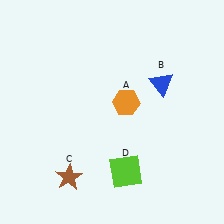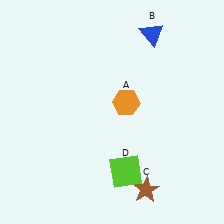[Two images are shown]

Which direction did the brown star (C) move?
The brown star (C) moved right.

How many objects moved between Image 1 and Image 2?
2 objects moved between the two images.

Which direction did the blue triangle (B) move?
The blue triangle (B) moved up.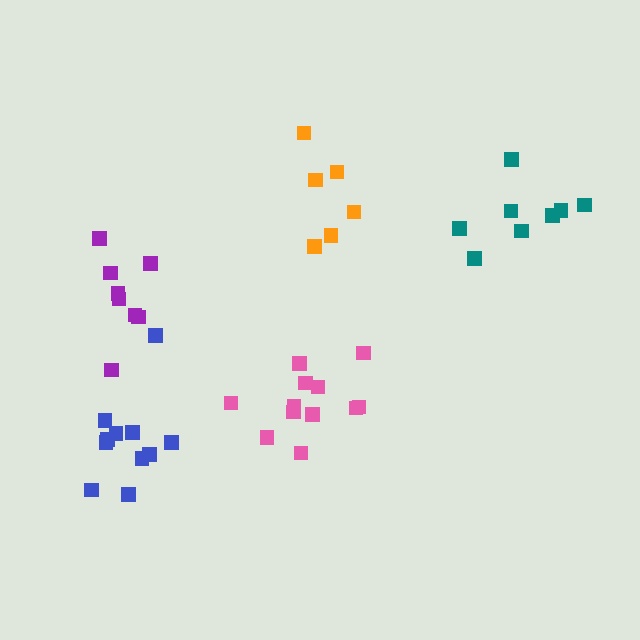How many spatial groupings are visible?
There are 5 spatial groupings.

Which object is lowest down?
The blue cluster is bottommost.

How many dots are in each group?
Group 1: 8 dots, Group 2: 12 dots, Group 3: 12 dots, Group 4: 6 dots, Group 5: 8 dots (46 total).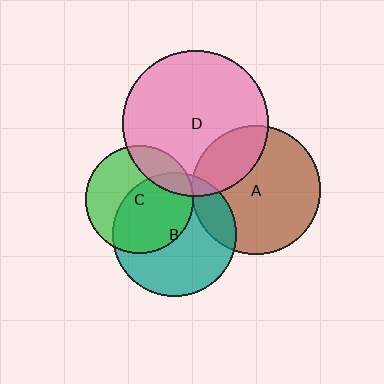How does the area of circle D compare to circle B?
Approximately 1.4 times.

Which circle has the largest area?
Circle D (pink).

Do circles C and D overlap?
Yes.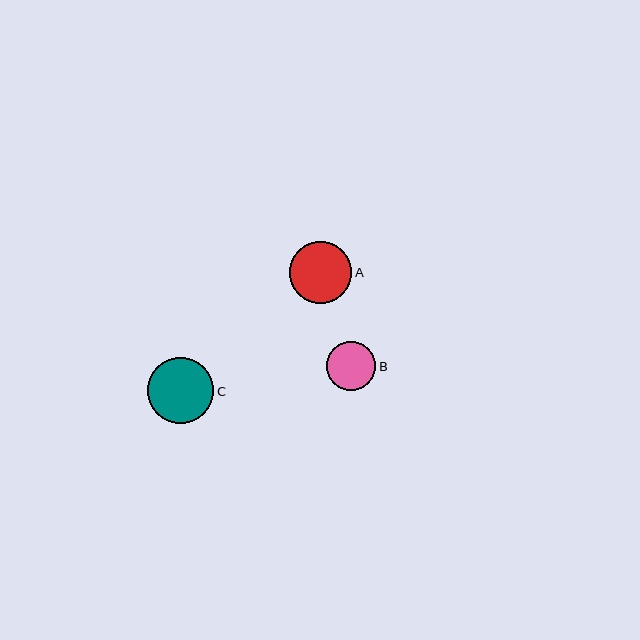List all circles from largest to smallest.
From largest to smallest: C, A, B.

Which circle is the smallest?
Circle B is the smallest with a size of approximately 49 pixels.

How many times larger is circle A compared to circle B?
Circle A is approximately 1.3 times the size of circle B.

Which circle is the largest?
Circle C is the largest with a size of approximately 66 pixels.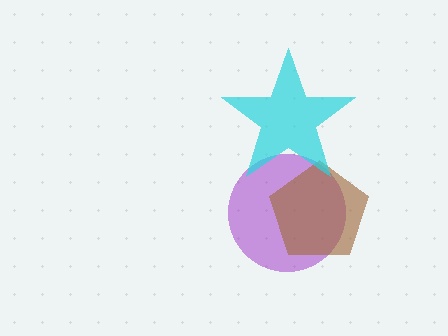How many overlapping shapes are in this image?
There are 3 overlapping shapes in the image.